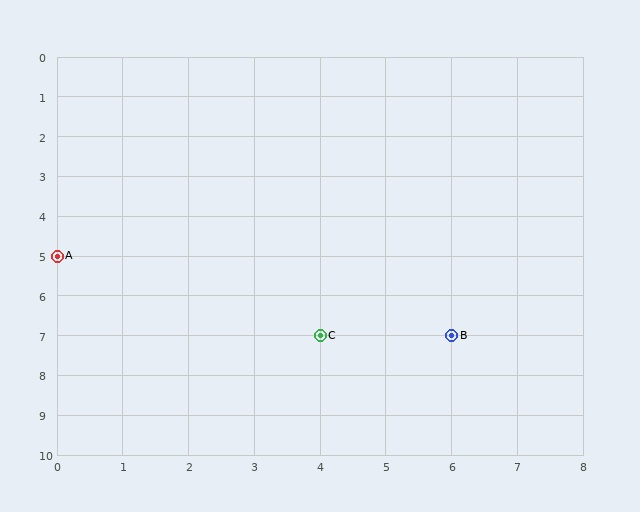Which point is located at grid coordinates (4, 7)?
Point C is at (4, 7).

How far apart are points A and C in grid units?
Points A and C are 4 columns and 2 rows apart (about 4.5 grid units diagonally).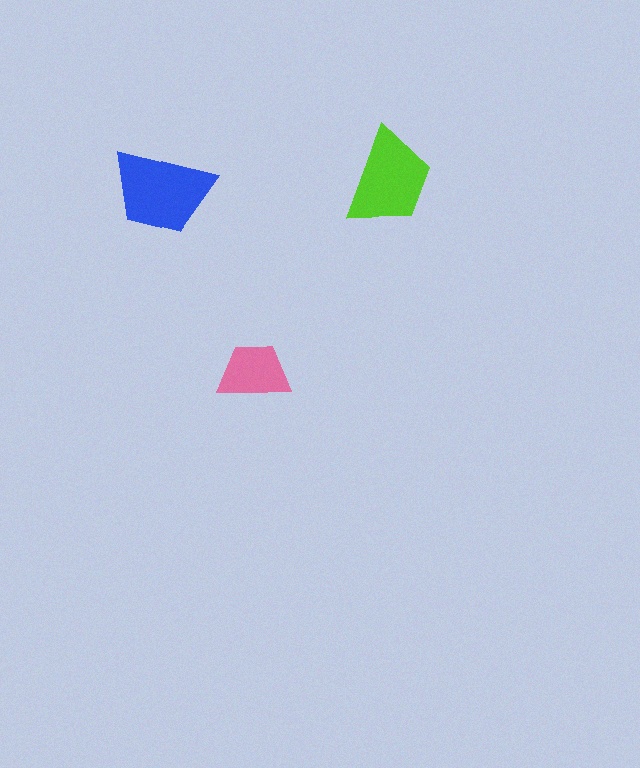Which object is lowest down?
The pink trapezoid is bottommost.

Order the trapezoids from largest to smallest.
the blue one, the lime one, the pink one.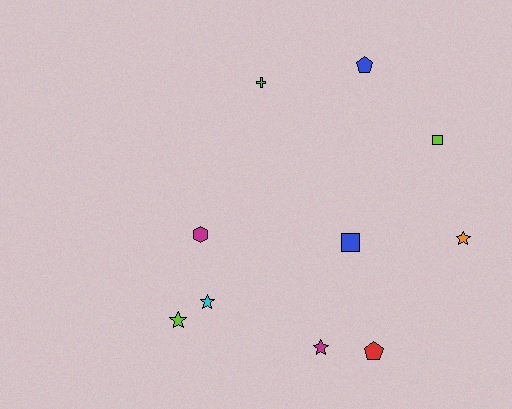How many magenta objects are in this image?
There are 2 magenta objects.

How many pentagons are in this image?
There are 2 pentagons.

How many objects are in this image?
There are 10 objects.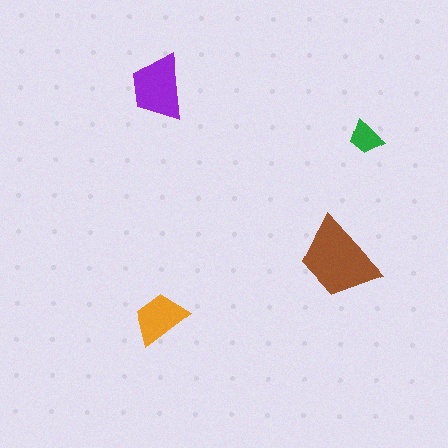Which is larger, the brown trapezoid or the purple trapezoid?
The brown one.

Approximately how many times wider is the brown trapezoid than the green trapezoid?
About 2.5 times wider.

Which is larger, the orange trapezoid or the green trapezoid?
The orange one.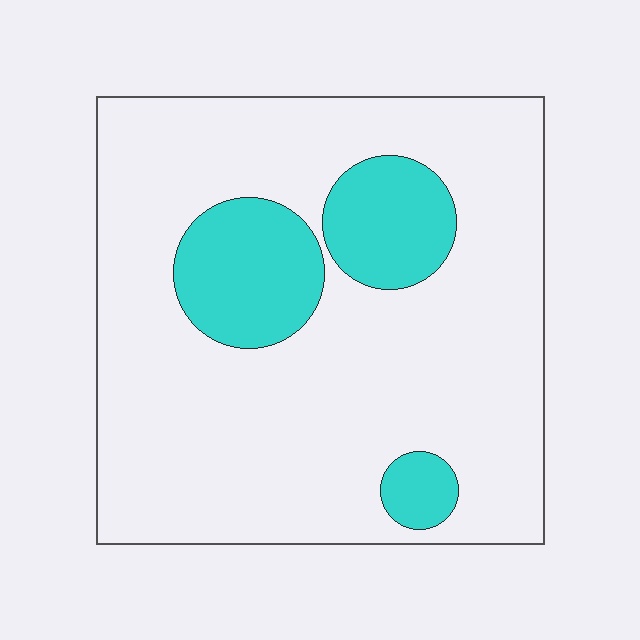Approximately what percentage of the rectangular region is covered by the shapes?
Approximately 20%.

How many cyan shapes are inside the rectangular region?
3.